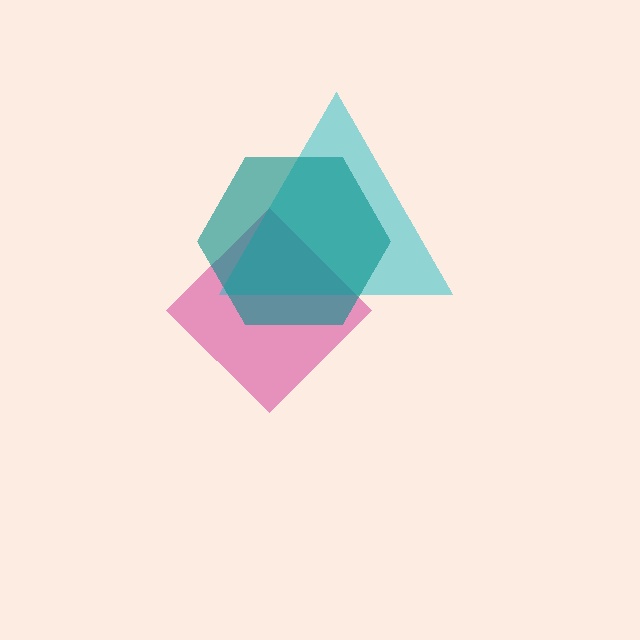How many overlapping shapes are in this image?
There are 3 overlapping shapes in the image.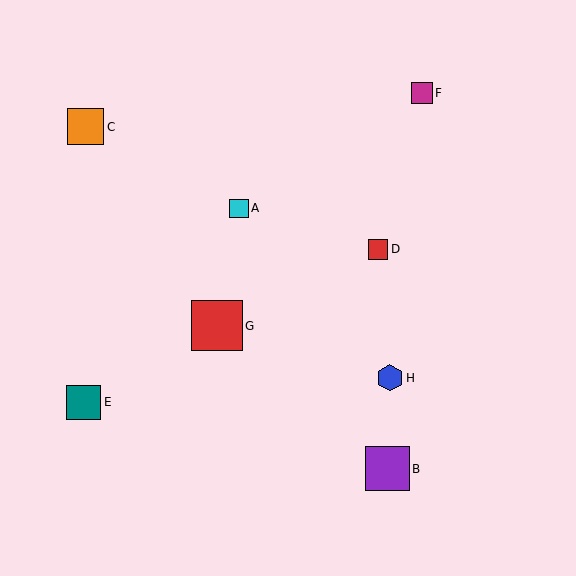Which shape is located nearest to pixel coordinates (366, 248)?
The red square (labeled D) at (378, 249) is nearest to that location.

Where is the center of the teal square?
The center of the teal square is at (83, 402).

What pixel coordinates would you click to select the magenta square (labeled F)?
Click at (422, 93) to select the magenta square F.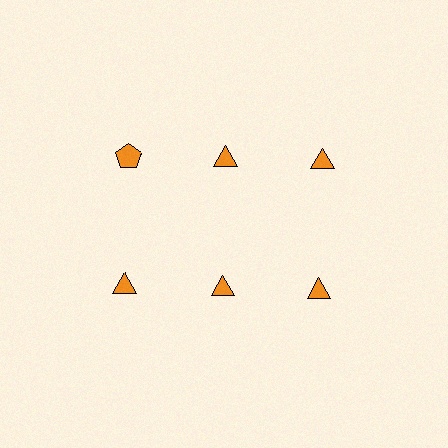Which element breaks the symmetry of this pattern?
The orange pentagon in the top row, leftmost column breaks the symmetry. All other shapes are orange triangles.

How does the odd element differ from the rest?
It has a different shape: pentagon instead of triangle.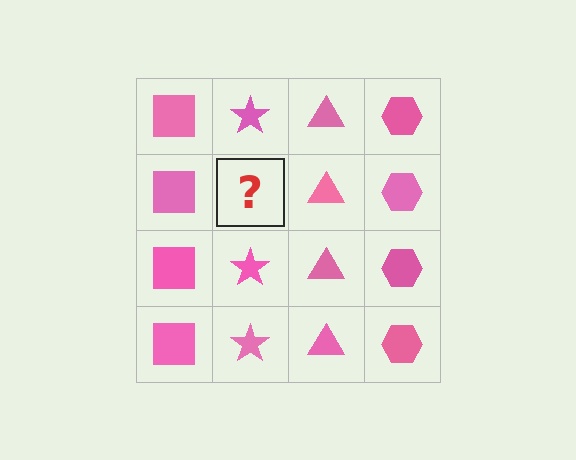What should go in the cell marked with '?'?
The missing cell should contain a pink star.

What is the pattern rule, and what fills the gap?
The rule is that each column has a consistent shape. The gap should be filled with a pink star.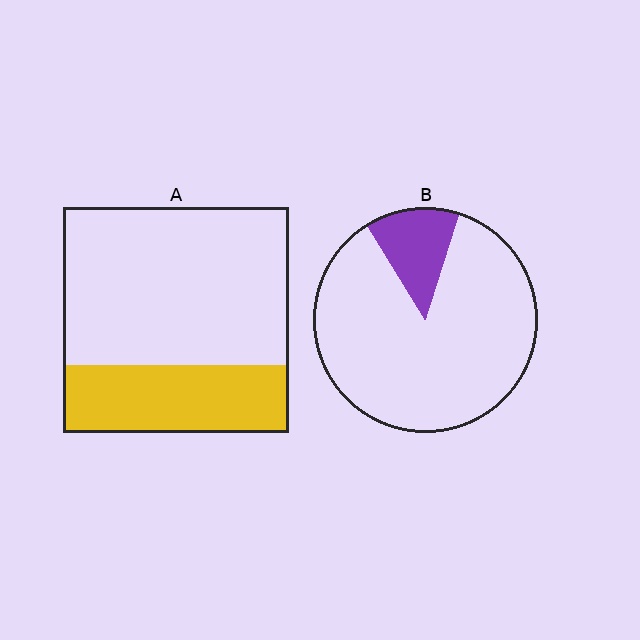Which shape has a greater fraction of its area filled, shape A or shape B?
Shape A.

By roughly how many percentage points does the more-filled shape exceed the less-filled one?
By roughly 15 percentage points (A over B).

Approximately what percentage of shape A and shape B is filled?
A is approximately 30% and B is approximately 15%.